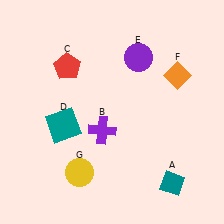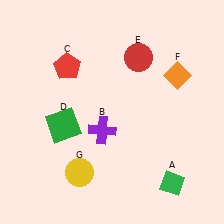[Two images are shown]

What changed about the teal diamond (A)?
In Image 1, A is teal. In Image 2, it changed to green.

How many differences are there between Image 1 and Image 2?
There are 3 differences between the two images.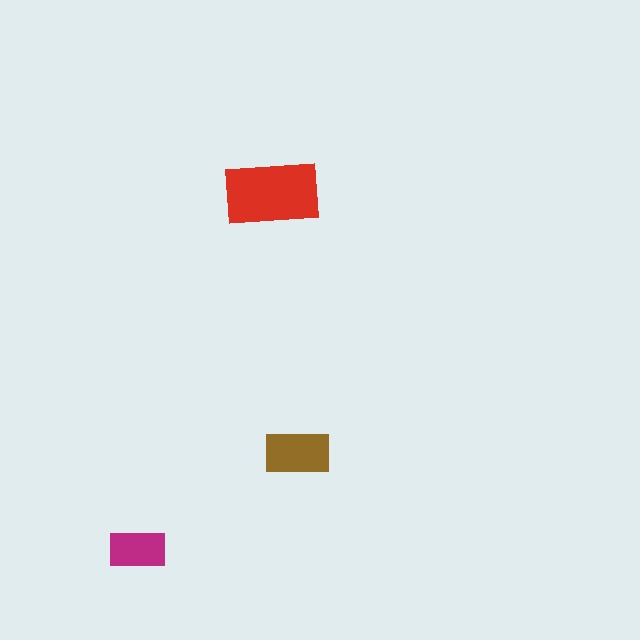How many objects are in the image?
There are 3 objects in the image.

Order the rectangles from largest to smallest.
the red one, the brown one, the magenta one.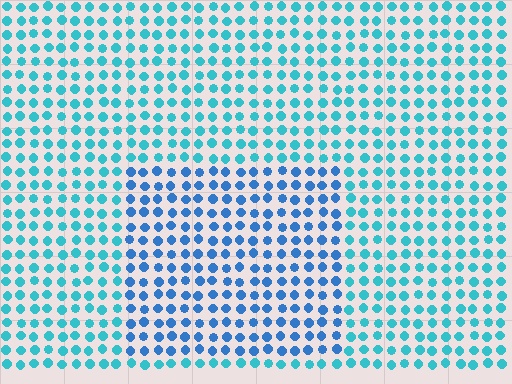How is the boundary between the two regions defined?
The boundary is defined purely by a slight shift in hue (about 29 degrees). Spacing, size, and orientation are identical on both sides.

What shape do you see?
I see a rectangle.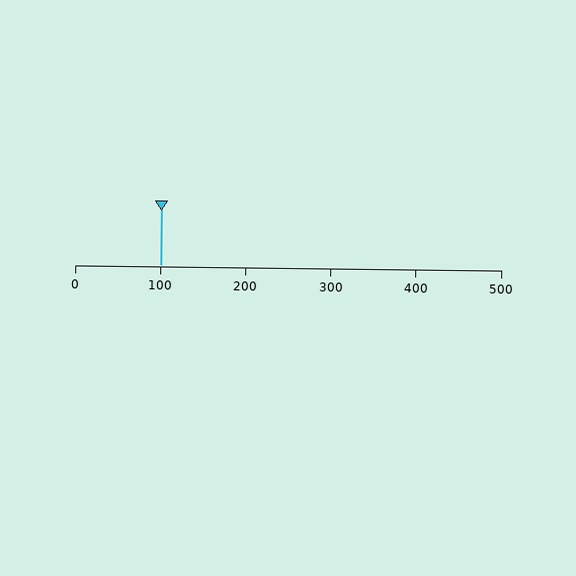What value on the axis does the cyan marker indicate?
The marker indicates approximately 100.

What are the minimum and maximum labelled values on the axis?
The axis runs from 0 to 500.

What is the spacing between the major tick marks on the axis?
The major ticks are spaced 100 apart.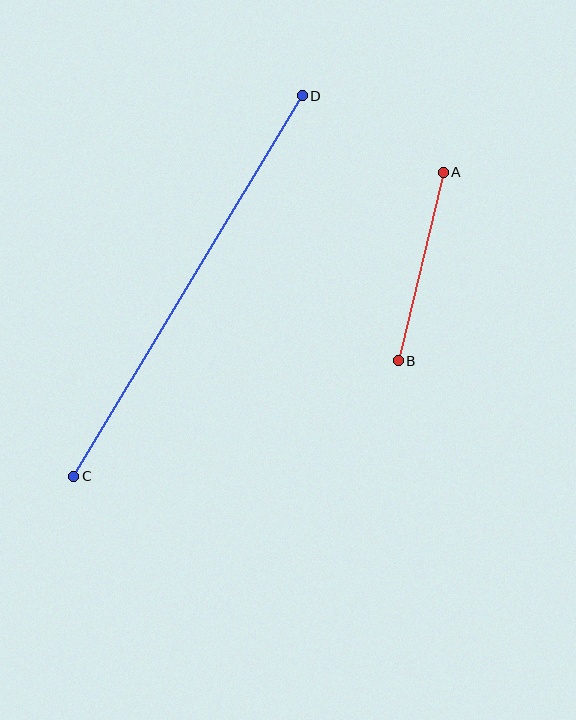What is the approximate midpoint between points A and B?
The midpoint is at approximately (421, 267) pixels.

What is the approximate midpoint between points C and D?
The midpoint is at approximately (188, 286) pixels.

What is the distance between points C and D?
The distance is approximately 444 pixels.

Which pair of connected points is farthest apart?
Points C and D are farthest apart.